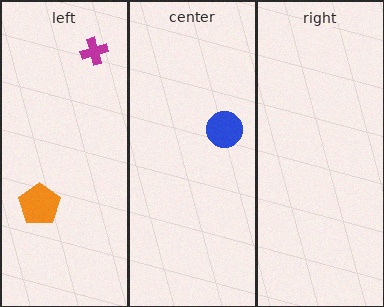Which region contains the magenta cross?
The left region.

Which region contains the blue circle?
The center region.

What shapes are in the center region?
The blue circle.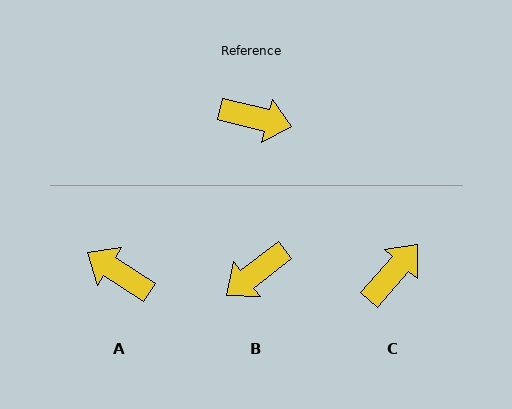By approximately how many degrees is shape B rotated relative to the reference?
Approximately 129 degrees clockwise.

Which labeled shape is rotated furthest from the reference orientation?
A, about 161 degrees away.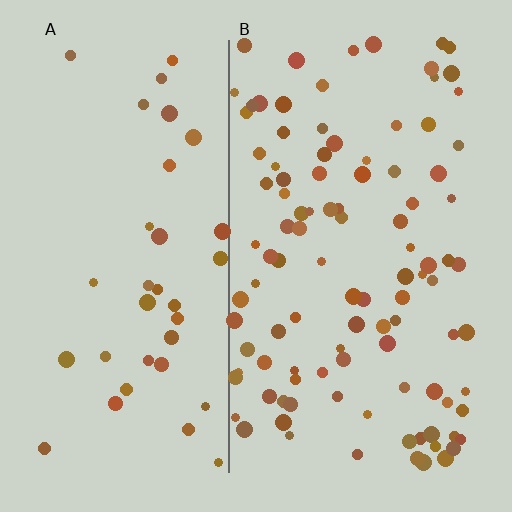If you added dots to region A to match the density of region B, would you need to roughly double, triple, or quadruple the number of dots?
Approximately triple.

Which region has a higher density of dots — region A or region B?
B (the right).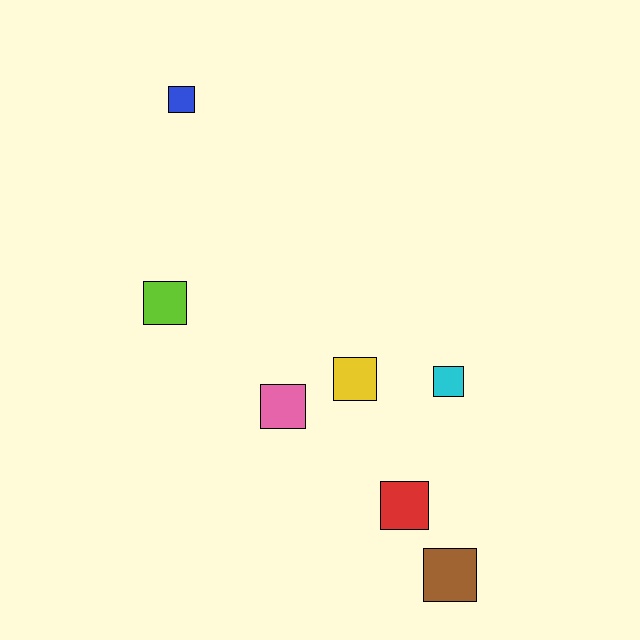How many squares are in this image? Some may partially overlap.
There are 7 squares.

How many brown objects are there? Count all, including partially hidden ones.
There is 1 brown object.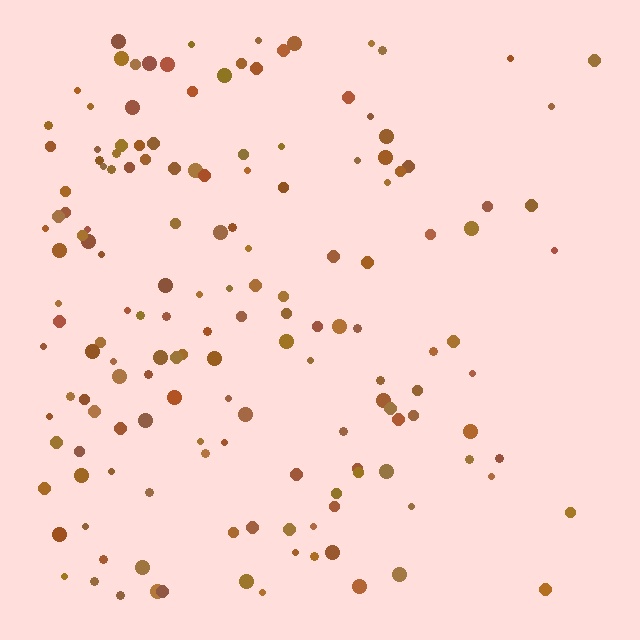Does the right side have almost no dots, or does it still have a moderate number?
Still a moderate number, just noticeably fewer than the left.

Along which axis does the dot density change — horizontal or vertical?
Horizontal.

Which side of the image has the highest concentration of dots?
The left.